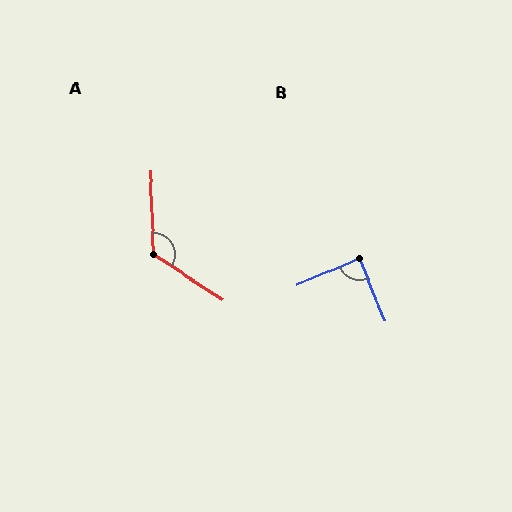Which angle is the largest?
A, at approximately 125 degrees.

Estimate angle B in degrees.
Approximately 89 degrees.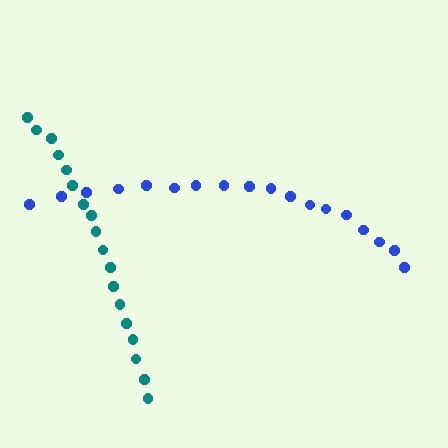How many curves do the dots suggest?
There are 2 distinct paths.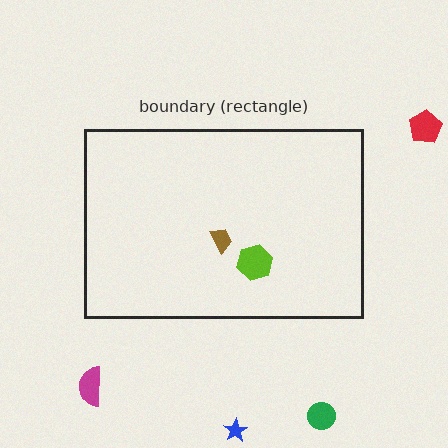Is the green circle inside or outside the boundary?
Outside.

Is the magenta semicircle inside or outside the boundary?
Outside.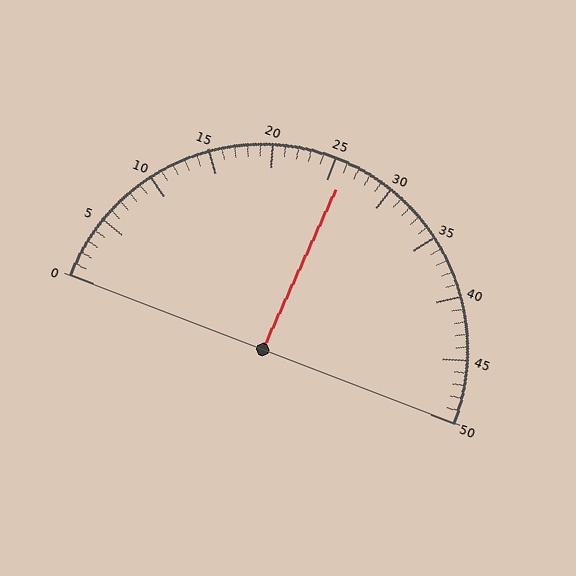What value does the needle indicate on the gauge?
The needle indicates approximately 26.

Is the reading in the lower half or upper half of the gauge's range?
The reading is in the upper half of the range (0 to 50).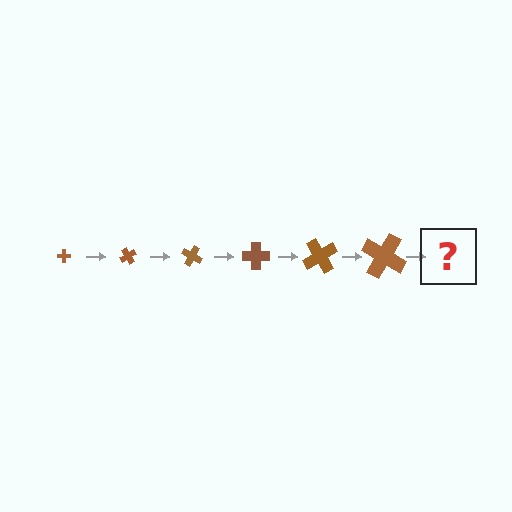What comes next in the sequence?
The next element should be a cross, larger than the previous one and rotated 360 degrees from the start.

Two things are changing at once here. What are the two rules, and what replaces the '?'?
The two rules are that the cross grows larger each step and it rotates 60 degrees each step. The '?' should be a cross, larger than the previous one and rotated 360 degrees from the start.